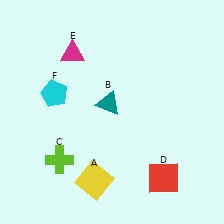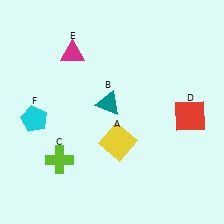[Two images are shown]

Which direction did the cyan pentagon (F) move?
The cyan pentagon (F) moved down.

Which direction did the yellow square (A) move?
The yellow square (A) moved up.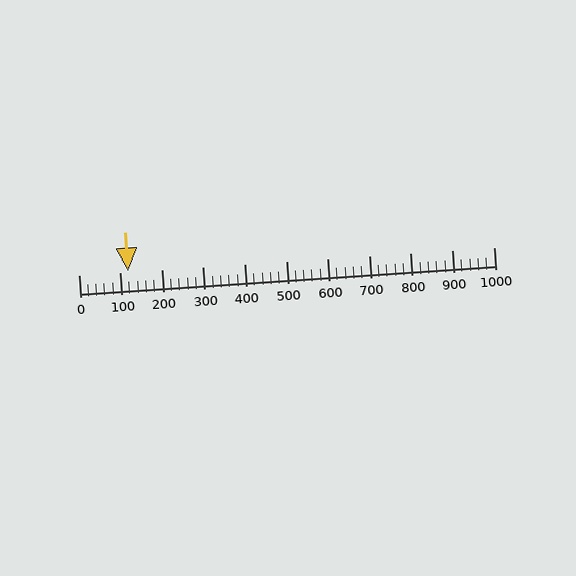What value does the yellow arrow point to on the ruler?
The yellow arrow points to approximately 120.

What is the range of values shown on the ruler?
The ruler shows values from 0 to 1000.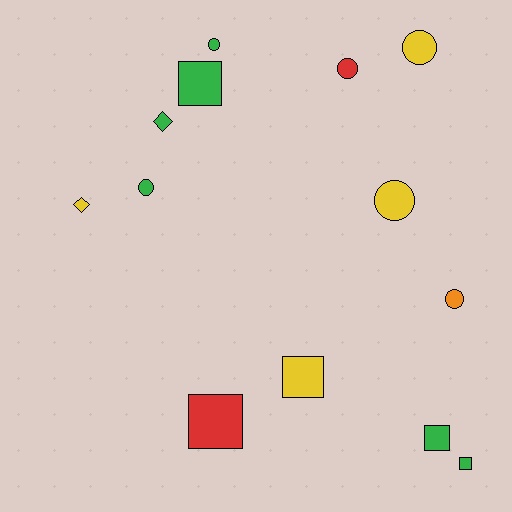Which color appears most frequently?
Green, with 6 objects.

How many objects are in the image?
There are 13 objects.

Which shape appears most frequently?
Circle, with 6 objects.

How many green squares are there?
There are 3 green squares.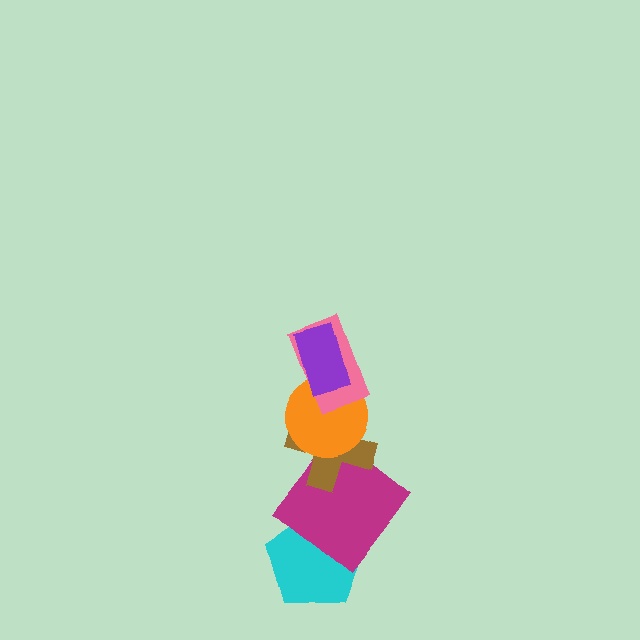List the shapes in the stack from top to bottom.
From top to bottom: the purple rectangle, the pink rectangle, the orange circle, the brown cross, the magenta diamond, the cyan pentagon.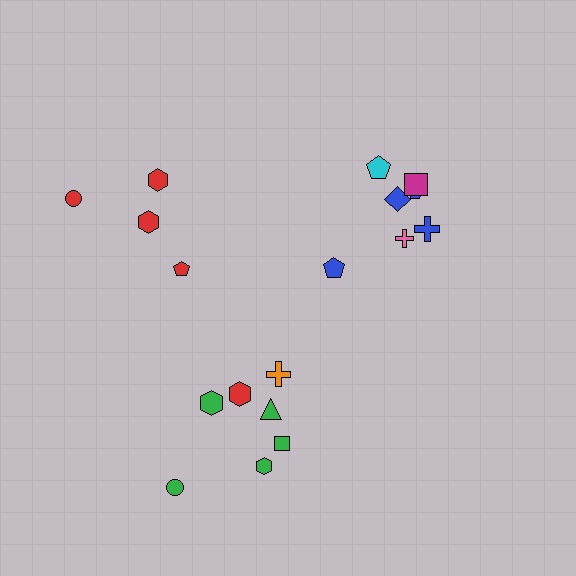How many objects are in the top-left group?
There are 4 objects.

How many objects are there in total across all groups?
There are 18 objects.